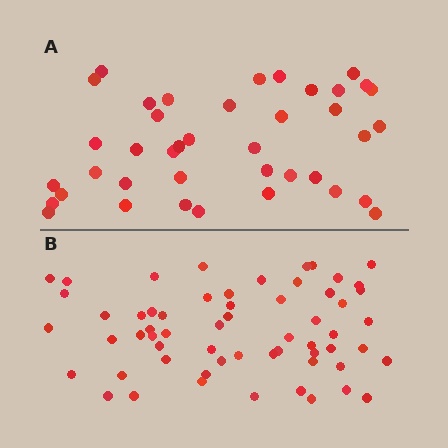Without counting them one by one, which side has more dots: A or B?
Region B (the bottom region) has more dots.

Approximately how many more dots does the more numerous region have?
Region B has approximately 20 more dots than region A.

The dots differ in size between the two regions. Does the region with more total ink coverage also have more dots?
No. Region A has more total ink coverage because its dots are larger, but region B actually contains more individual dots. Total area can be misleading — the number of items is what matters here.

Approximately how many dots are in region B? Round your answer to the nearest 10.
About 60 dots.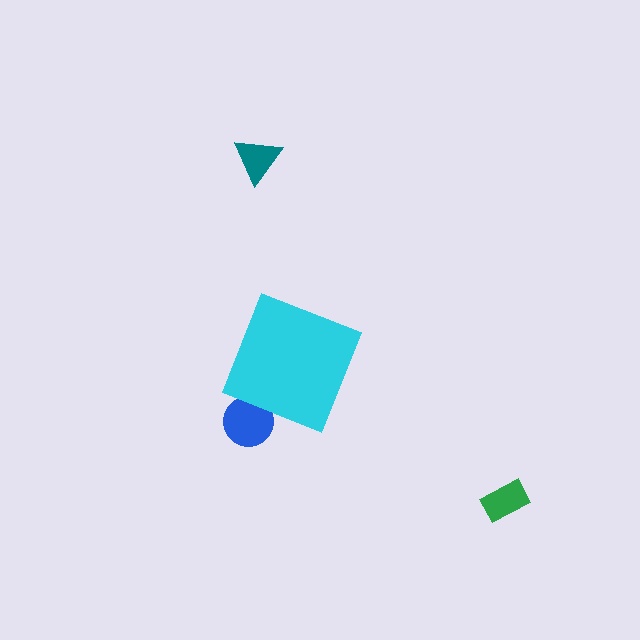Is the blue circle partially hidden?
Yes, the blue circle is partially hidden behind the cyan diamond.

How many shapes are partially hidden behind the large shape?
1 shape is partially hidden.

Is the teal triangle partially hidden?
No, the teal triangle is fully visible.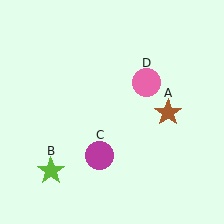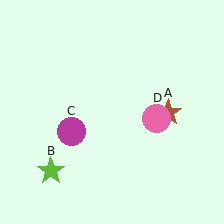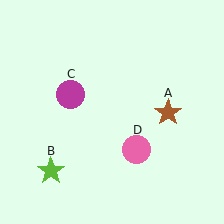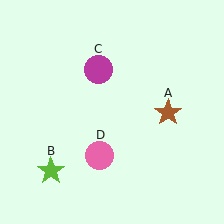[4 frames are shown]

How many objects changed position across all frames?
2 objects changed position: magenta circle (object C), pink circle (object D).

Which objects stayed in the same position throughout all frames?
Brown star (object A) and lime star (object B) remained stationary.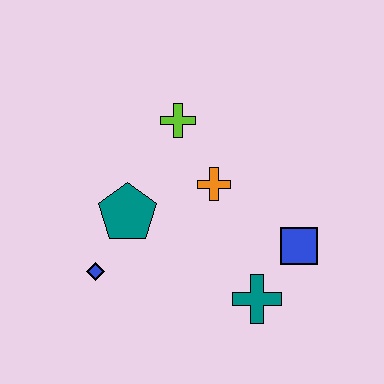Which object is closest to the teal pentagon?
The blue diamond is closest to the teal pentagon.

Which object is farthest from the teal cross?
The lime cross is farthest from the teal cross.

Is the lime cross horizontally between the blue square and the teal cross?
No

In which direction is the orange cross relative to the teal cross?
The orange cross is above the teal cross.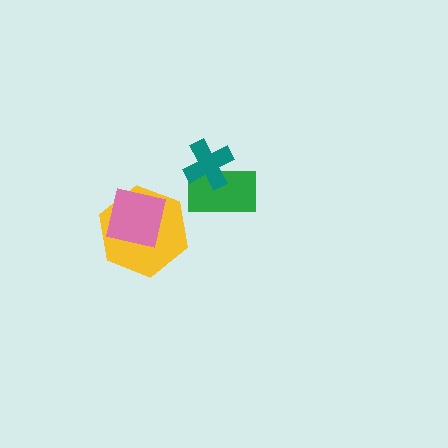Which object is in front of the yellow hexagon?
The pink square is in front of the yellow hexagon.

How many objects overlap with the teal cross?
1 object overlaps with the teal cross.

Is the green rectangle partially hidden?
Yes, it is partially covered by another shape.